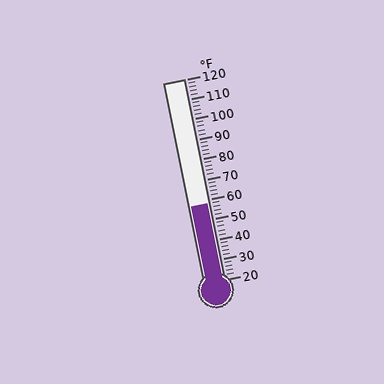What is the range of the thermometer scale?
The thermometer scale ranges from 20°F to 120°F.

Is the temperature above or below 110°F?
The temperature is below 110°F.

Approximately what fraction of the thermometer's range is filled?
The thermometer is filled to approximately 40% of its range.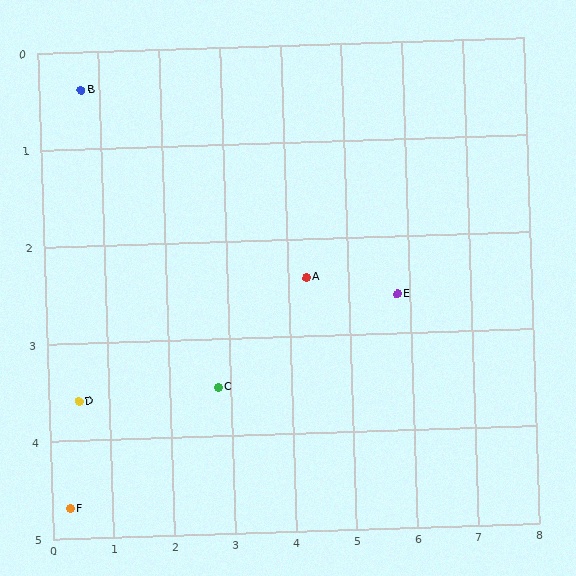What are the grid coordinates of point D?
Point D is at approximately (0.5, 3.6).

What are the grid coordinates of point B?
Point B is at approximately (0.7, 0.4).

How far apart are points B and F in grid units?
Points B and F are about 4.3 grid units apart.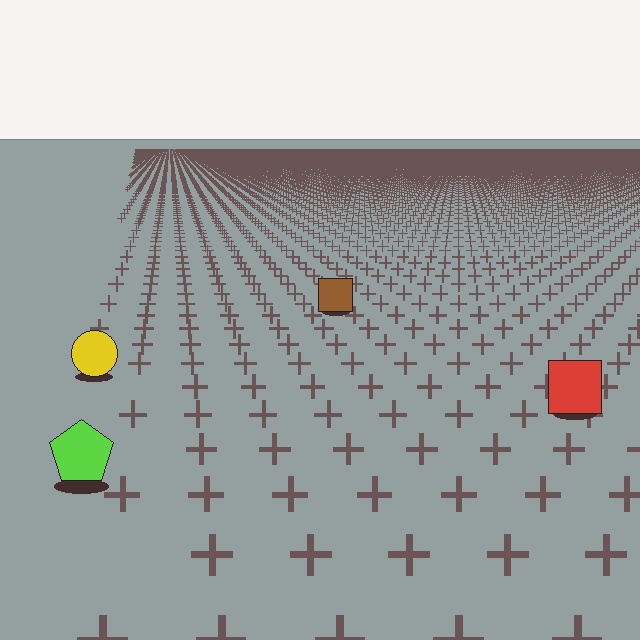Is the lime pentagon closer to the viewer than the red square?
Yes. The lime pentagon is closer — you can tell from the texture gradient: the ground texture is coarser near it.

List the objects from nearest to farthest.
From nearest to farthest: the lime pentagon, the red square, the yellow circle, the brown square.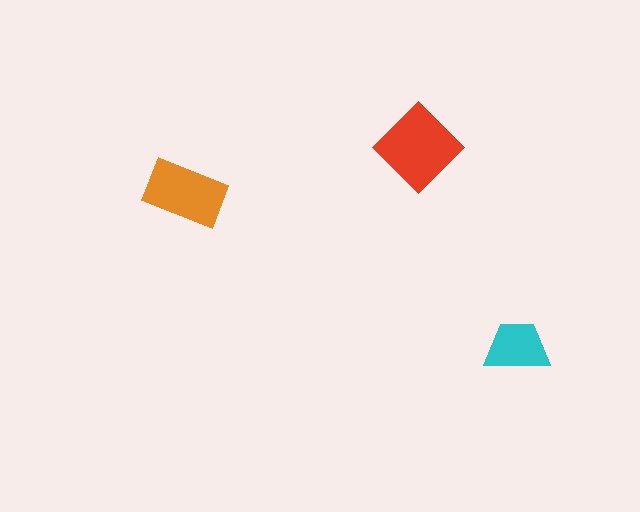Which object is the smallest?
The cyan trapezoid.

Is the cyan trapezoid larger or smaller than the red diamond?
Smaller.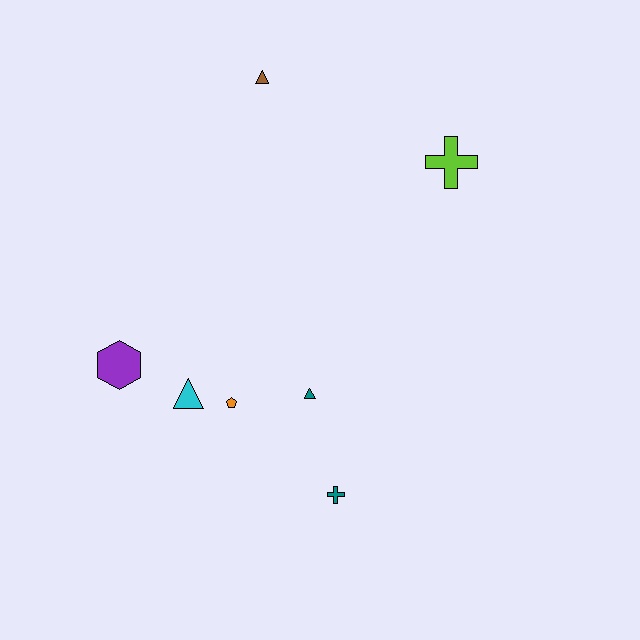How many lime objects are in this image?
There is 1 lime object.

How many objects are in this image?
There are 7 objects.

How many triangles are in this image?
There are 3 triangles.